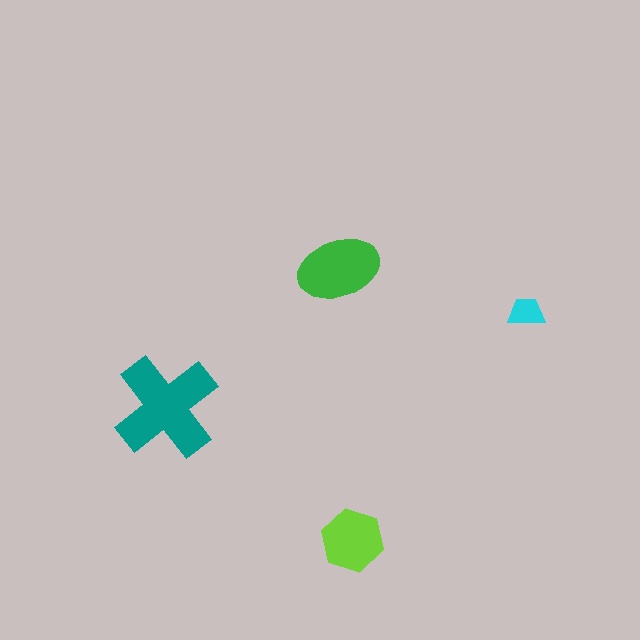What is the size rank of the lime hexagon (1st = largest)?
3rd.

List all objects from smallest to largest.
The cyan trapezoid, the lime hexagon, the green ellipse, the teal cross.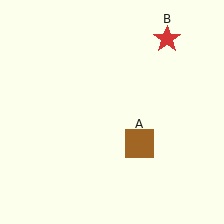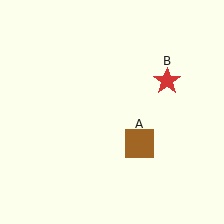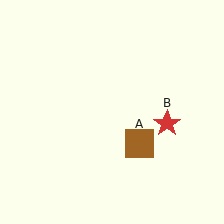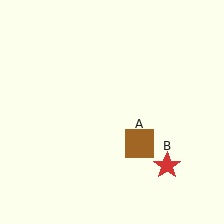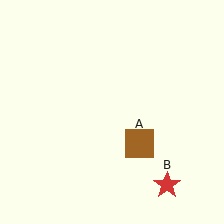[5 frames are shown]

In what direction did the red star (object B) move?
The red star (object B) moved down.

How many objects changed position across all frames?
1 object changed position: red star (object B).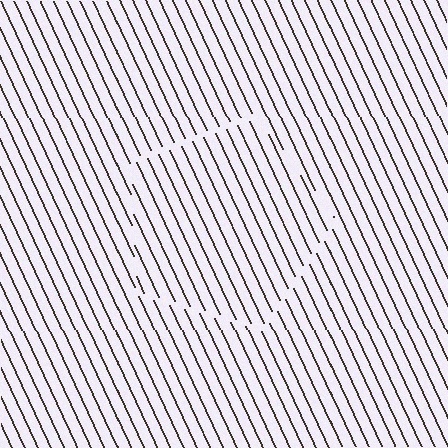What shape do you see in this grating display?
An illusory pentagon. The interior of the shape contains the same grating, shifted by half a period — the contour is defined by the phase discontinuity where line-ends from the inner and outer gratings abut.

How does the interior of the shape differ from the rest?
The interior of the shape contains the same grating, shifted by half a period — the contour is defined by the phase discontinuity where line-ends from the inner and outer gratings abut.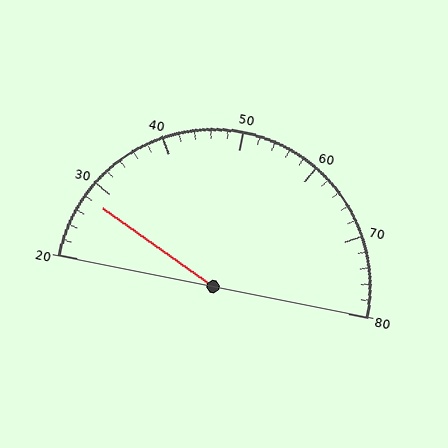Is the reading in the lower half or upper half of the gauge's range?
The reading is in the lower half of the range (20 to 80).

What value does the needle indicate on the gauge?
The needle indicates approximately 28.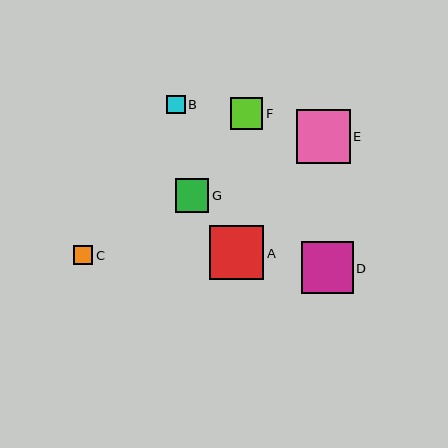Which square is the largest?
Square A is the largest with a size of approximately 54 pixels.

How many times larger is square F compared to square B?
Square F is approximately 1.7 times the size of square B.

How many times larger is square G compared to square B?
Square G is approximately 1.8 times the size of square B.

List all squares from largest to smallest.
From largest to smallest: A, E, D, G, F, C, B.